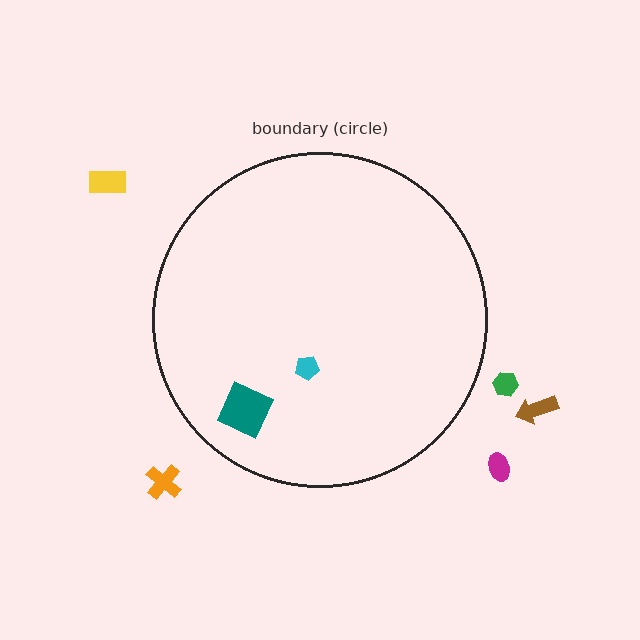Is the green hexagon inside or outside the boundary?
Outside.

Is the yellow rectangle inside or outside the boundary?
Outside.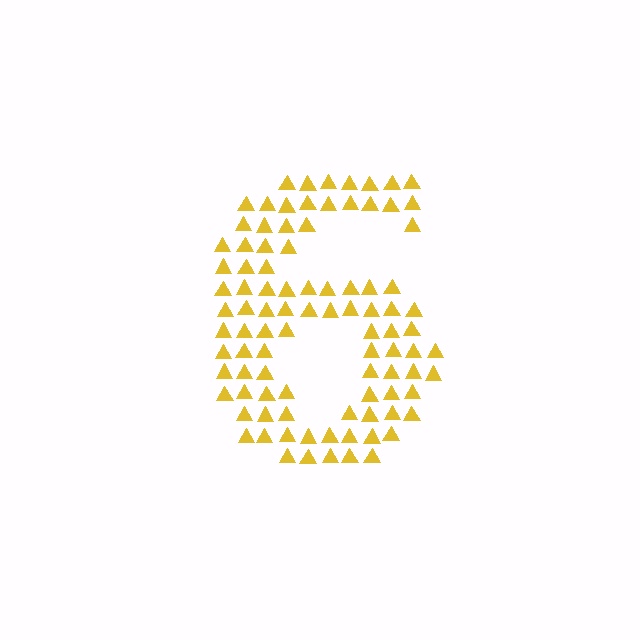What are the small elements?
The small elements are triangles.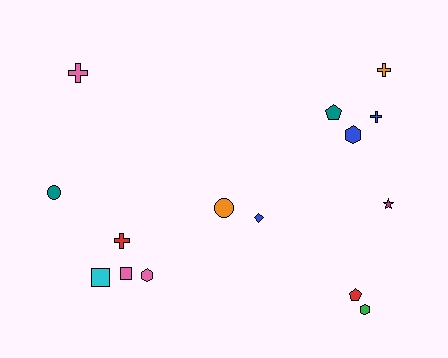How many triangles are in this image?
There are no triangles.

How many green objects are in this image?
There is 1 green object.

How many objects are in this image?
There are 15 objects.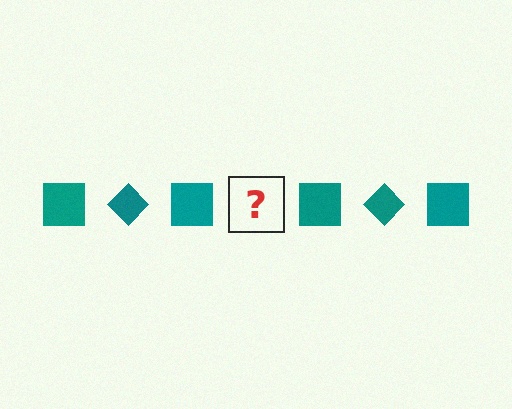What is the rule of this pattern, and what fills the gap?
The rule is that the pattern cycles through square, diamond shapes in teal. The gap should be filled with a teal diamond.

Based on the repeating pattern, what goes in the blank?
The blank should be a teal diamond.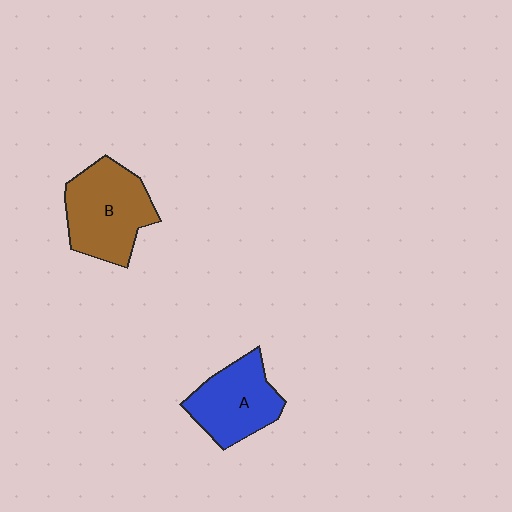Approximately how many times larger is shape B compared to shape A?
Approximately 1.2 times.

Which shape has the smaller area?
Shape A (blue).